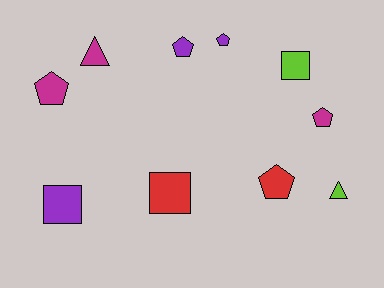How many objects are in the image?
There are 10 objects.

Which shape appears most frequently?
Pentagon, with 5 objects.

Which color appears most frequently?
Purple, with 3 objects.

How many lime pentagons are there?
There are no lime pentagons.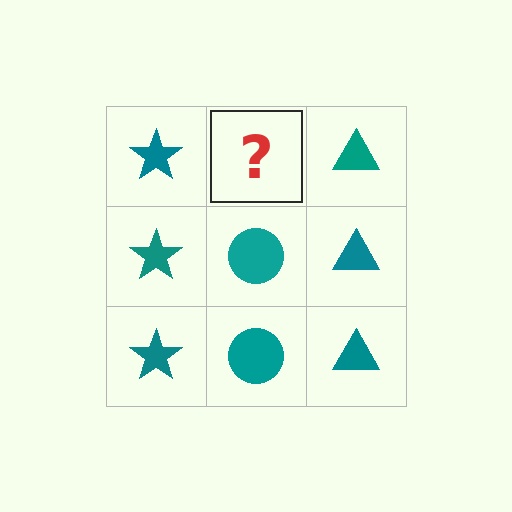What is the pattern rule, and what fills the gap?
The rule is that each column has a consistent shape. The gap should be filled with a teal circle.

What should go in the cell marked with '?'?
The missing cell should contain a teal circle.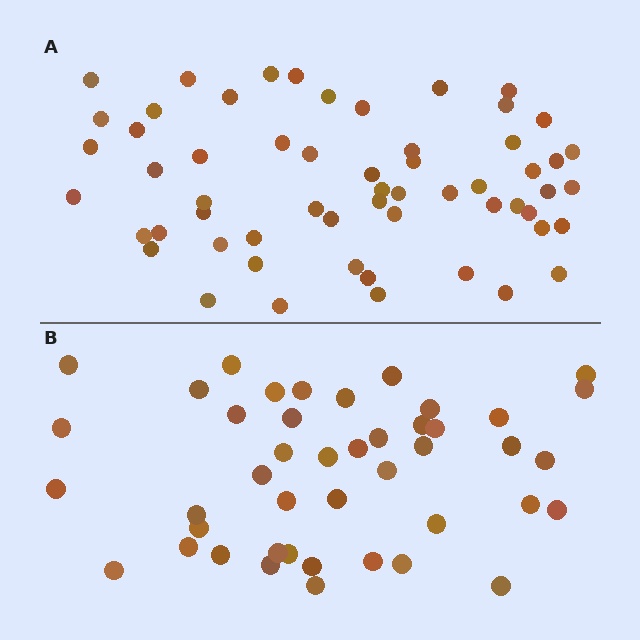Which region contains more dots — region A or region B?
Region A (the top region) has more dots.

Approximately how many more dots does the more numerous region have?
Region A has approximately 15 more dots than region B.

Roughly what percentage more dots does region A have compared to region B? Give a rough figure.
About 30% more.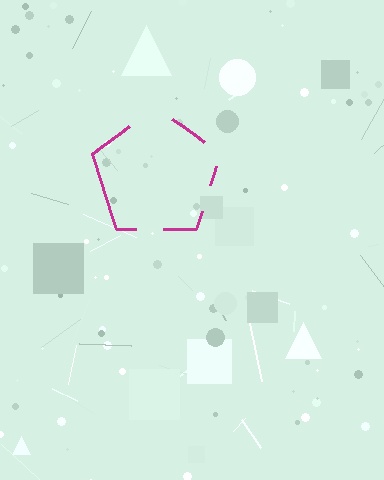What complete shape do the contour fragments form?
The contour fragments form a pentagon.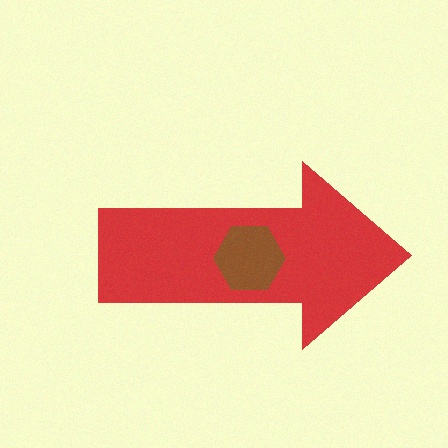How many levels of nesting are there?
2.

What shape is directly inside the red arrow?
The brown hexagon.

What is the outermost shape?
The red arrow.